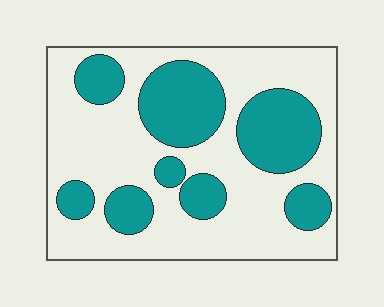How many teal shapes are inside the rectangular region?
8.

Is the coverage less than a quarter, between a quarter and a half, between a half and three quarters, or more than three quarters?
Between a quarter and a half.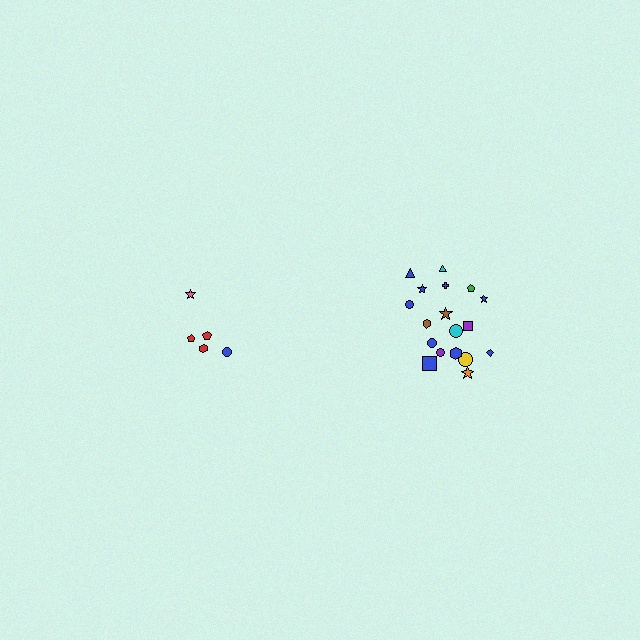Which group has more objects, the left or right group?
The right group.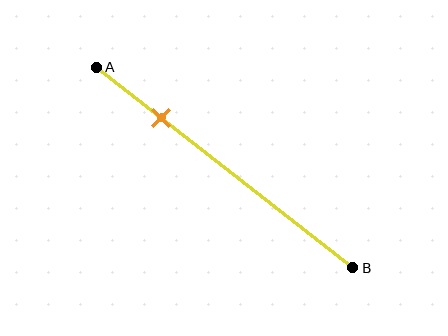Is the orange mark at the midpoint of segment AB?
No, the mark is at about 25% from A, not at the 50% midpoint.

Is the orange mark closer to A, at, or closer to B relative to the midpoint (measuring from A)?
The orange mark is closer to point A than the midpoint of segment AB.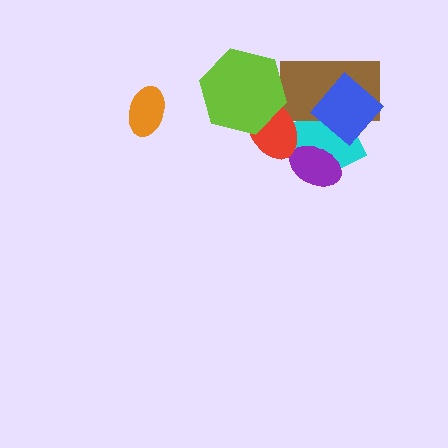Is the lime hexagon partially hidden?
No, no other shape covers it.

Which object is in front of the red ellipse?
The lime hexagon is in front of the red ellipse.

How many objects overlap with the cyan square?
4 objects overlap with the cyan square.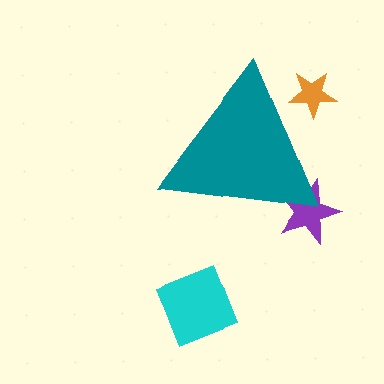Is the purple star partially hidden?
Yes, the purple star is partially hidden behind the teal triangle.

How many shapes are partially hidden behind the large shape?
2 shapes are partially hidden.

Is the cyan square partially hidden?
No, the cyan square is fully visible.